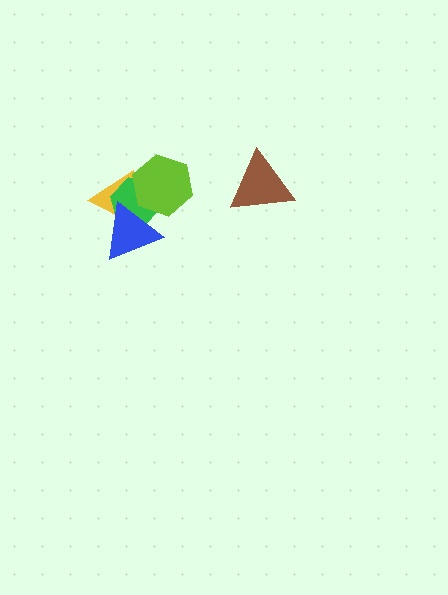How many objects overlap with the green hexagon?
3 objects overlap with the green hexagon.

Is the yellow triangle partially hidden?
Yes, it is partially covered by another shape.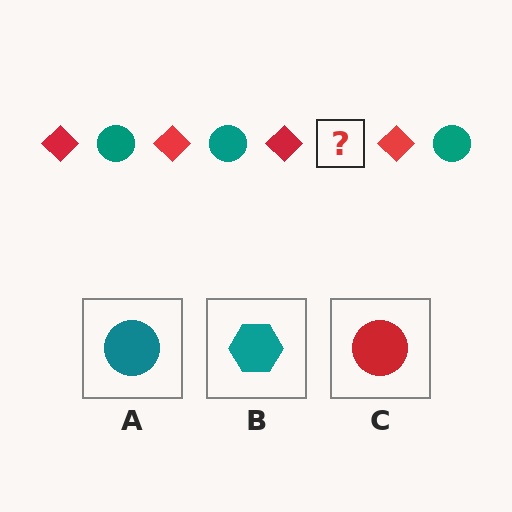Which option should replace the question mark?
Option A.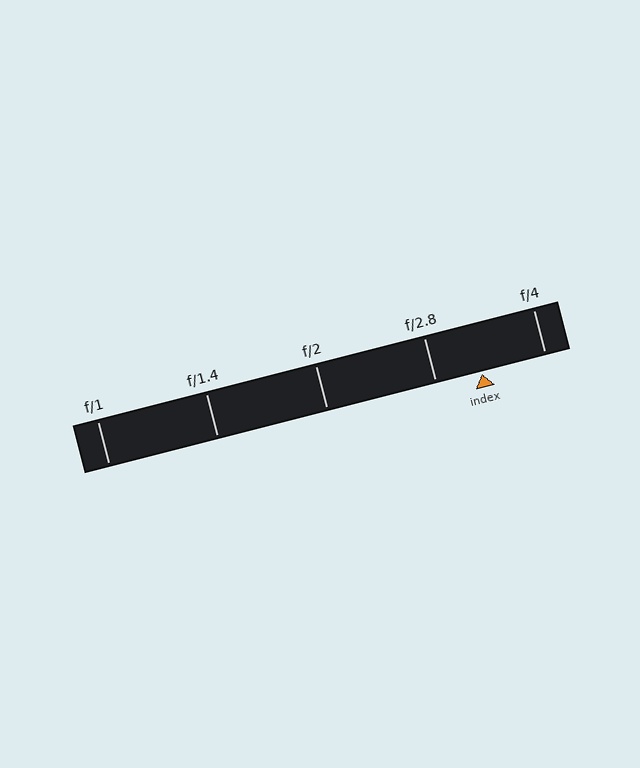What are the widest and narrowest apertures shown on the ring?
The widest aperture shown is f/1 and the narrowest is f/4.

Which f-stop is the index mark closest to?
The index mark is closest to f/2.8.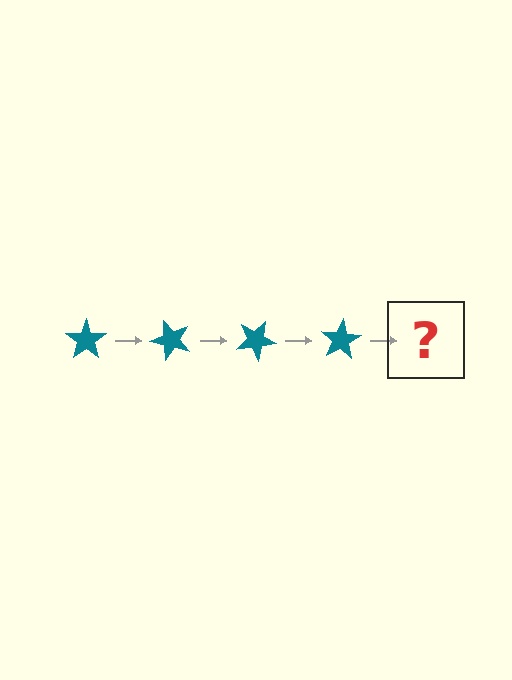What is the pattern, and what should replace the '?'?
The pattern is that the star rotates 50 degrees each step. The '?' should be a teal star rotated 200 degrees.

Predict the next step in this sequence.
The next step is a teal star rotated 200 degrees.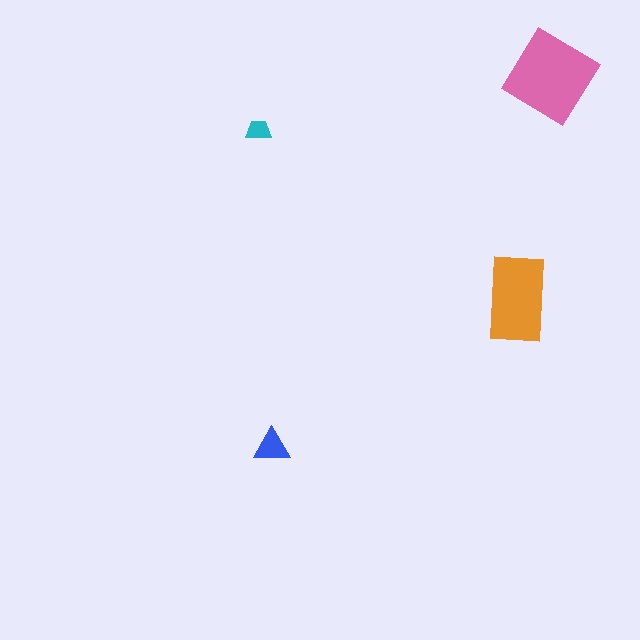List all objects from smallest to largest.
The cyan trapezoid, the blue triangle, the orange rectangle, the pink diamond.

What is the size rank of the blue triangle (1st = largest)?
3rd.